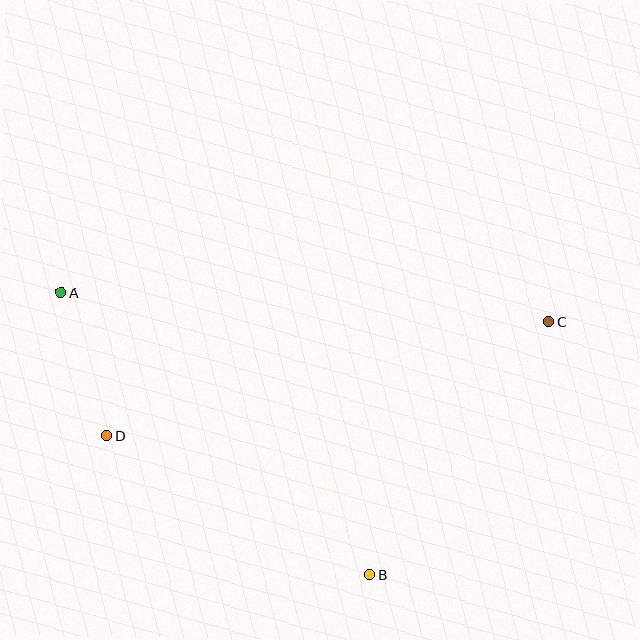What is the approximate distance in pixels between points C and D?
The distance between C and D is approximately 456 pixels.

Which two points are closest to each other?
Points A and D are closest to each other.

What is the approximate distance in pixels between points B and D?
The distance between B and D is approximately 297 pixels.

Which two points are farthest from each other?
Points A and C are farthest from each other.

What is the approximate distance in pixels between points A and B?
The distance between A and B is approximately 418 pixels.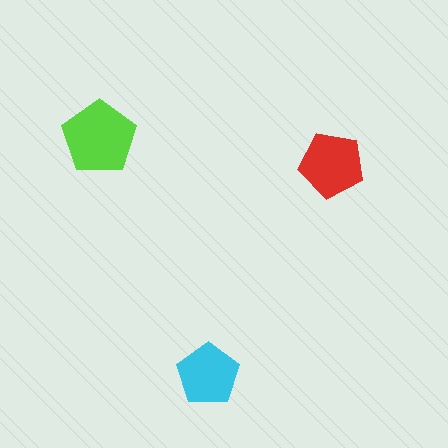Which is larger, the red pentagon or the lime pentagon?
The lime one.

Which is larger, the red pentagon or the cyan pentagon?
The red one.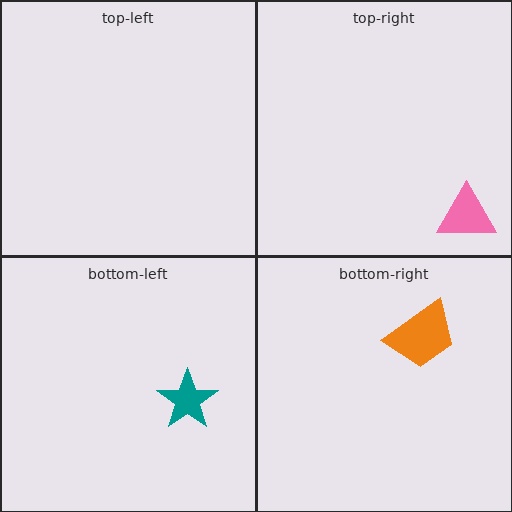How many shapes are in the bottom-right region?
1.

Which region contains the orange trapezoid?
The bottom-right region.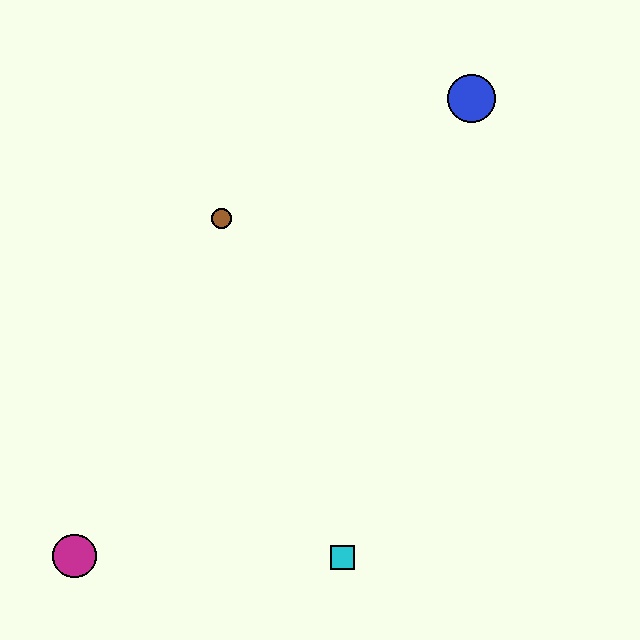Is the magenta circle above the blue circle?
No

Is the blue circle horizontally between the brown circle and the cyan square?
No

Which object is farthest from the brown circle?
The magenta circle is farthest from the brown circle.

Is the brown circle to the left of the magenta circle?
No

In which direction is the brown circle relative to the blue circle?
The brown circle is to the left of the blue circle.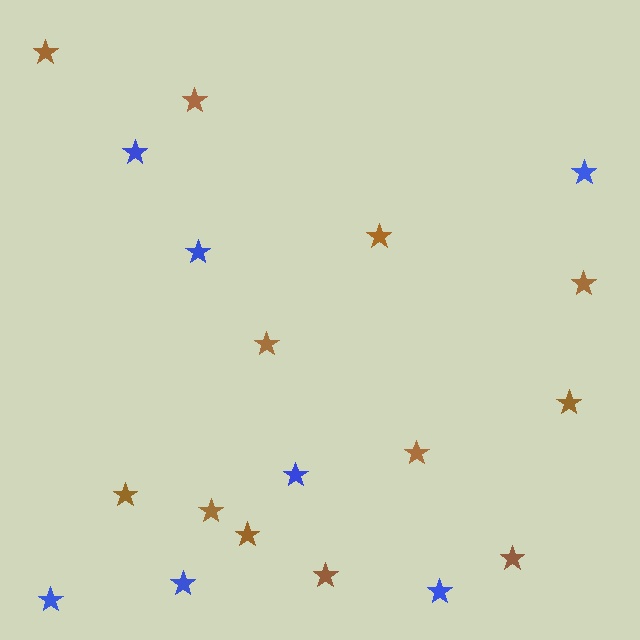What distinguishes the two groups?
There are 2 groups: one group of blue stars (7) and one group of brown stars (12).